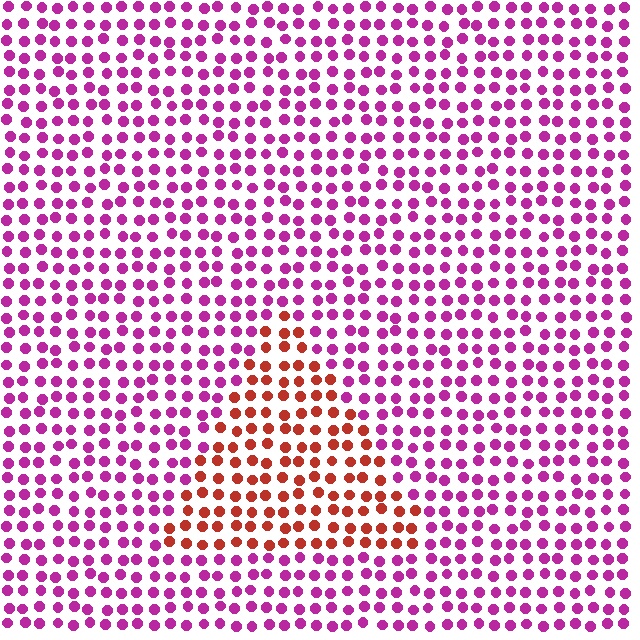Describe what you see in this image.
The image is filled with small magenta elements in a uniform arrangement. A triangle-shaped region is visible where the elements are tinted to a slightly different hue, forming a subtle color boundary.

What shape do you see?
I see a triangle.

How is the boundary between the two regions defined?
The boundary is defined purely by a slight shift in hue (about 54 degrees). Spacing, size, and orientation are identical on both sides.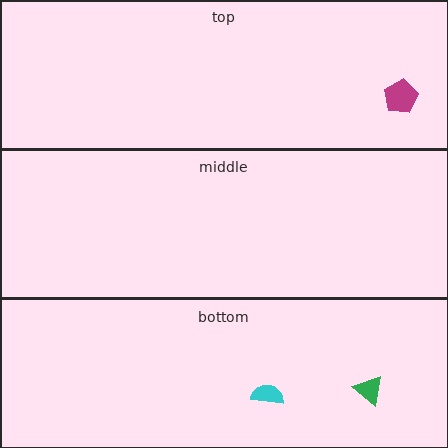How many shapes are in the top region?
1.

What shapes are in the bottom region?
The green triangle, the cyan semicircle.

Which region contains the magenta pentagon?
The top region.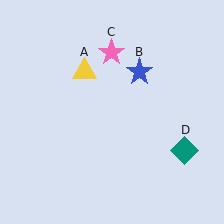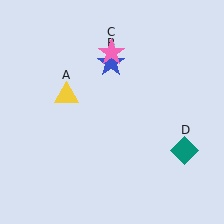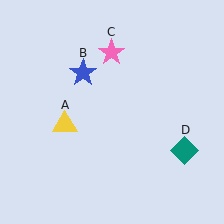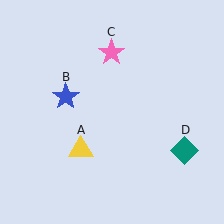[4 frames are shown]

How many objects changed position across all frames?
2 objects changed position: yellow triangle (object A), blue star (object B).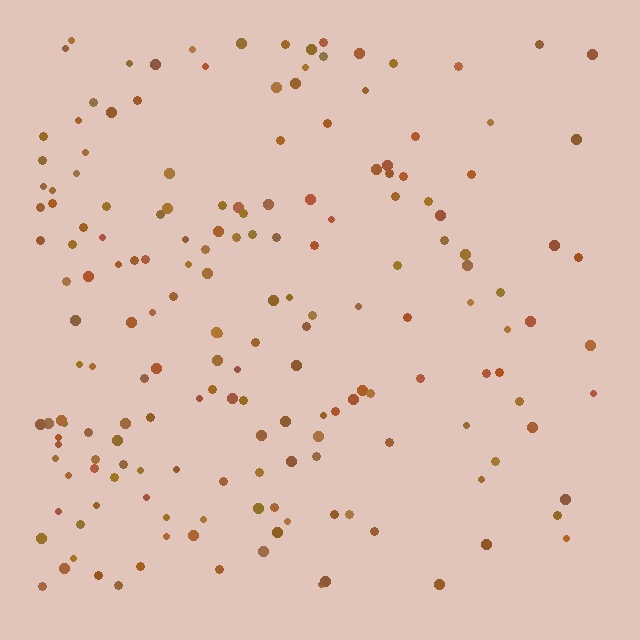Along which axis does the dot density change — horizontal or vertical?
Horizontal.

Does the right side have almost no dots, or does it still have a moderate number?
Still a moderate number, just noticeably fewer than the left.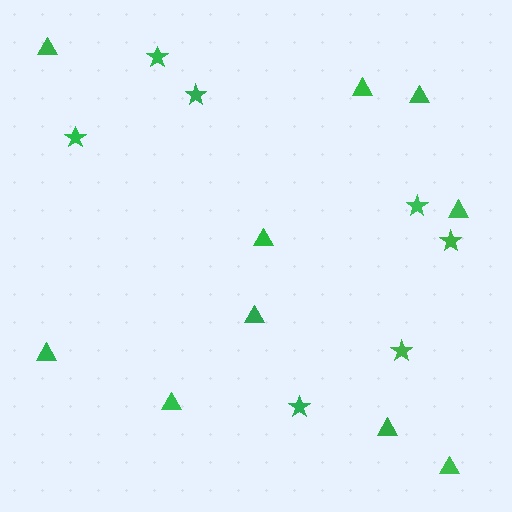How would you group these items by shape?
There are 2 groups: one group of triangles (10) and one group of stars (7).